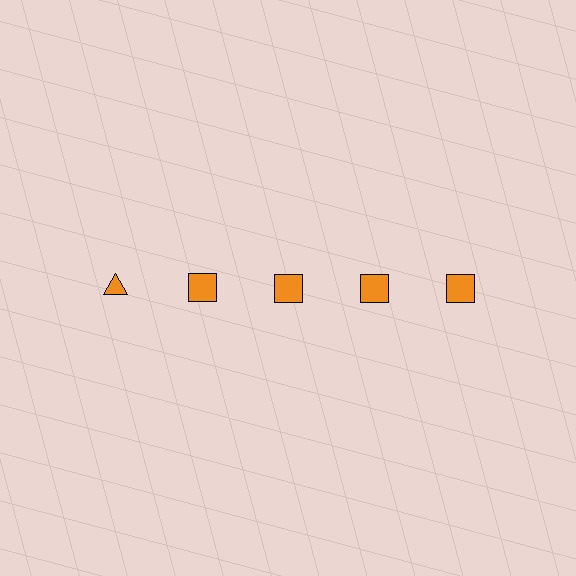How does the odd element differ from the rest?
It has a different shape: triangle instead of square.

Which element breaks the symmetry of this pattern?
The orange triangle in the top row, leftmost column breaks the symmetry. All other shapes are orange squares.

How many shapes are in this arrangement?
There are 5 shapes arranged in a grid pattern.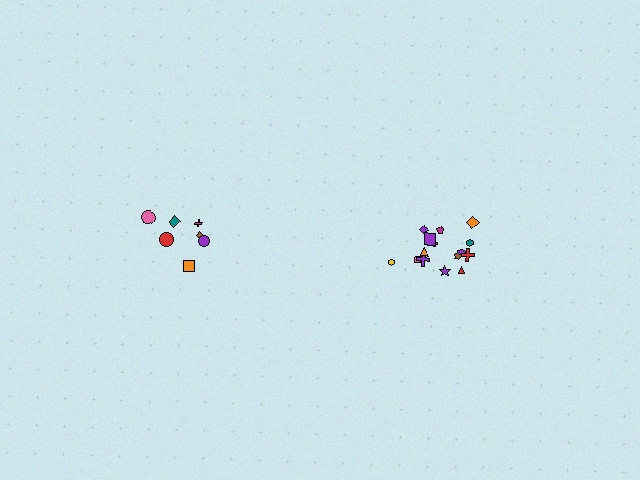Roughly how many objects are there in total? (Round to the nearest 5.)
Roughly 20 objects in total.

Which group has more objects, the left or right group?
The right group.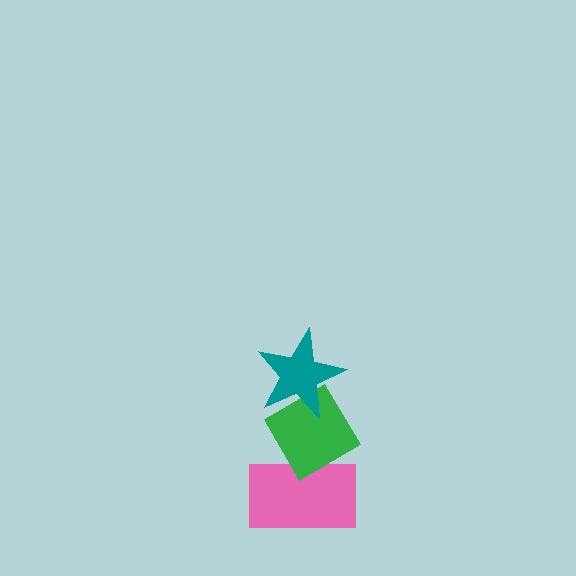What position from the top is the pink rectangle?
The pink rectangle is 3rd from the top.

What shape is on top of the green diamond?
The teal star is on top of the green diamond.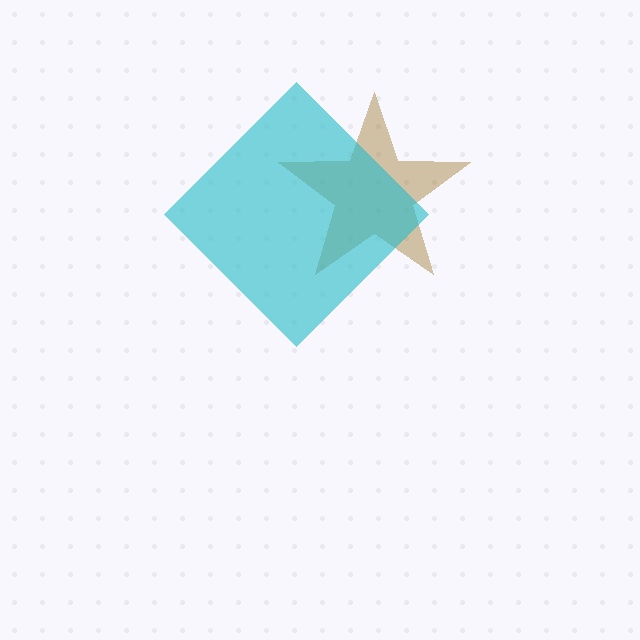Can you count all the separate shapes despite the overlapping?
Yes, there are 2 separate shapes.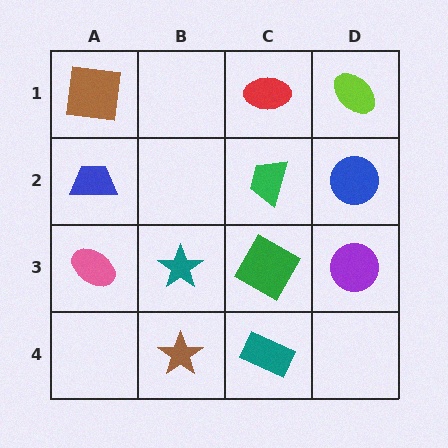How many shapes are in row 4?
2 shapes.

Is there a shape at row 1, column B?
No, that cell is empty.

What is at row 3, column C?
A green square.